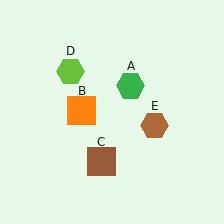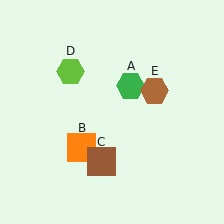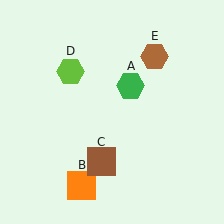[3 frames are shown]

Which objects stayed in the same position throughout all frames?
Green hexagon (object A) and brown square (object C) and lime hexagon (object D) remained stationary.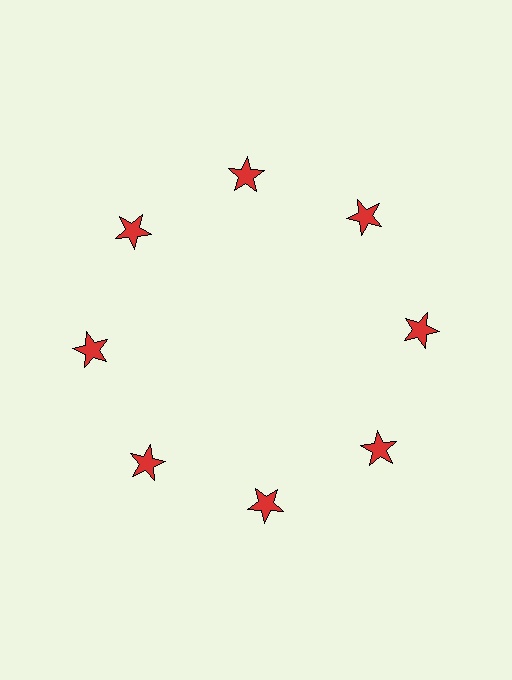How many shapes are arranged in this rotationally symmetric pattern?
There are 8 shapes, arranged in 8 groups of 1.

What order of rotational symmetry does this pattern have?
This pattern has 8-fold rotational symmetry.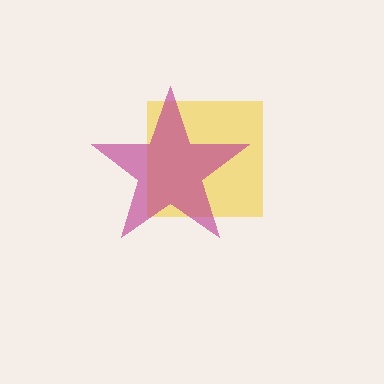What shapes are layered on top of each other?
The layered shapes are: a yellow square, a magenta star.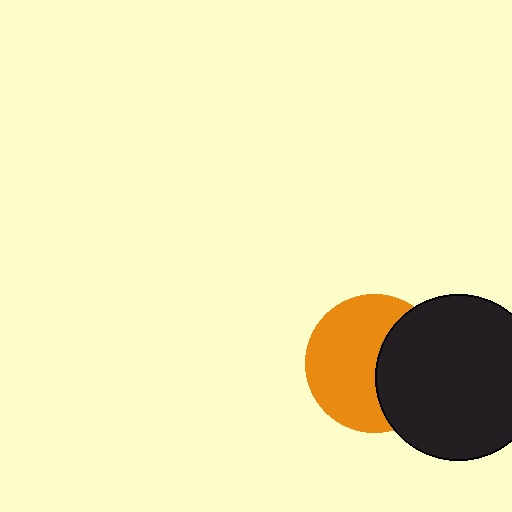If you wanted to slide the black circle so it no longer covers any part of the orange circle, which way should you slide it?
Slide it right — that is the most direct way to separate the two shapes.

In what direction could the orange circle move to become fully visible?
The orange circle could move left. That would shift it out from behind the black circle entirely.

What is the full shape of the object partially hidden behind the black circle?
The partially hidden object is an orange circle.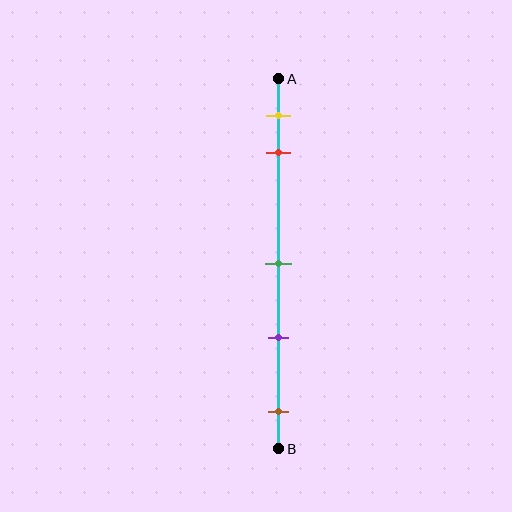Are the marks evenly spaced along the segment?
No, the marks are not evenly spaced.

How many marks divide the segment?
There are 5 marks dividing the segment.